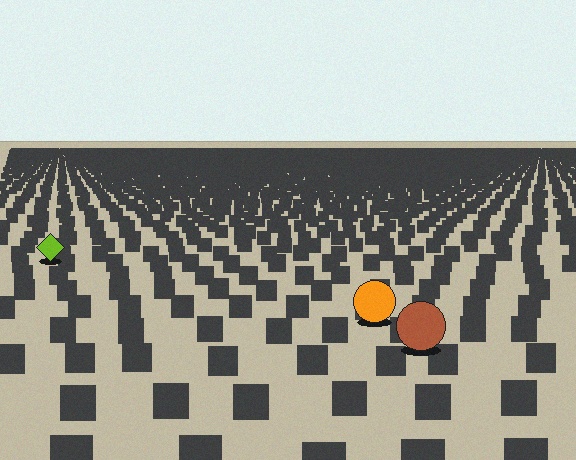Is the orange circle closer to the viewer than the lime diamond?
Yes. The orange circle is closer — you can tell from the texture gradient: the ground texture is coarser near it.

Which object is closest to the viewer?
The brown circle is closest. The texture marks near it are larger and more spread out.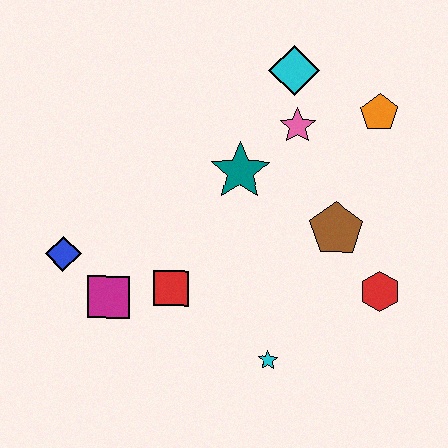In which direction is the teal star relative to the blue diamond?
The teal star is to the right of the blue diamond.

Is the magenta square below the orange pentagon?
Yes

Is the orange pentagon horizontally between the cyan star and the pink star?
No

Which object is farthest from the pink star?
The blue diamond is farthest from the pink star.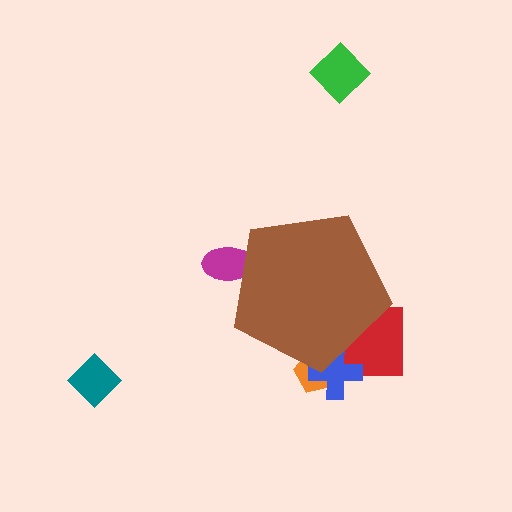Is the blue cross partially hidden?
Yes, the blue cross is partially hidden behind the brown pentagon.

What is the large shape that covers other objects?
A brown pentagon.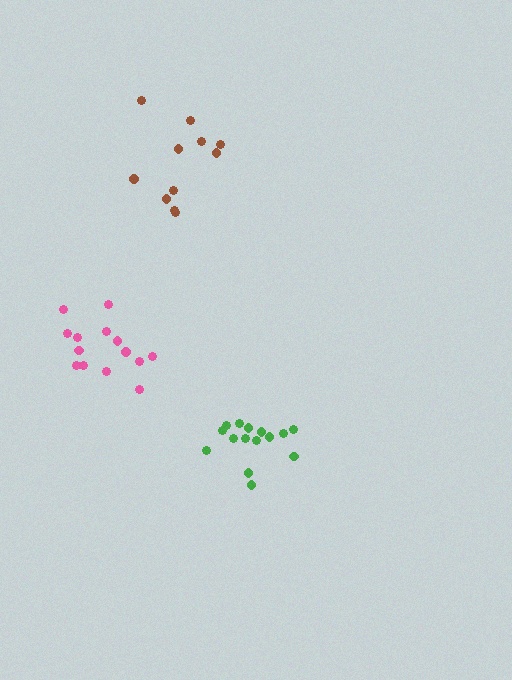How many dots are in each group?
Group 1: 15 dots, Group 2: 14 dots, Group 3: 11 dots (40 total).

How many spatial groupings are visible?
There are 3 spatial groupings.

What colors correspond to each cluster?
The clusters are colored: green, pink, brown.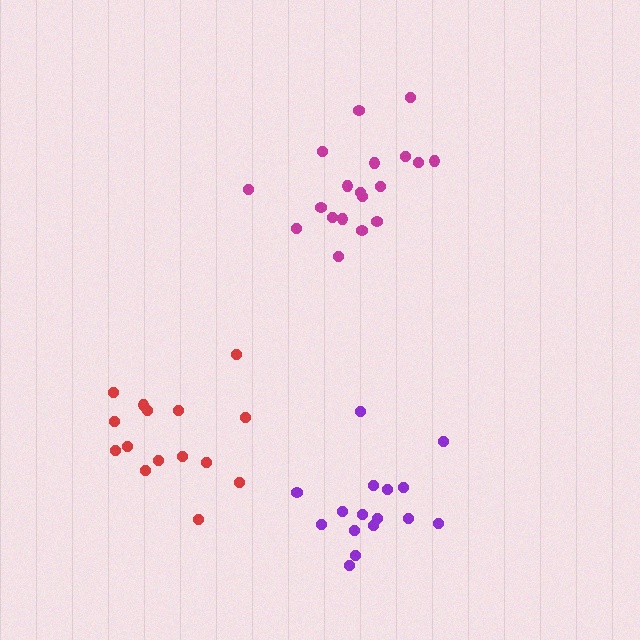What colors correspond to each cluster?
The clusters are colored: magenta, red, purple.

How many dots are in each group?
Group 1: 19 dots, Group 2: 15 dots, Group 3: 16 dots (50 total).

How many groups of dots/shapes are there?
There are 3 groups.